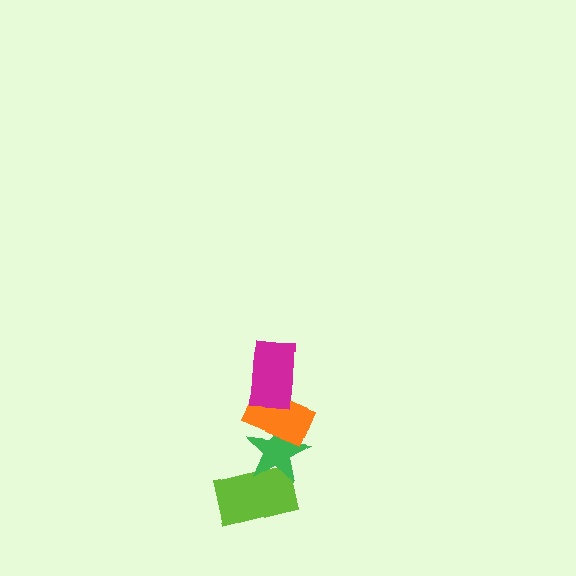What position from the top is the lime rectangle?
The lime rectangle is 4th from the top.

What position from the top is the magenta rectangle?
The magenta rectangle is 1st from the top.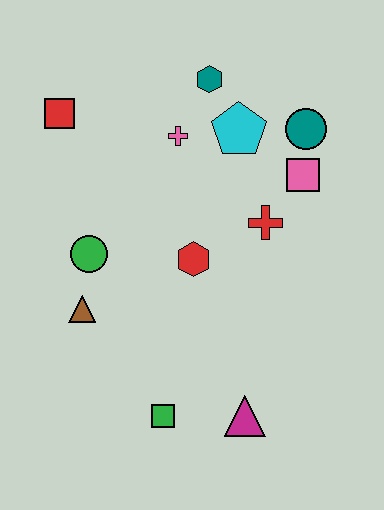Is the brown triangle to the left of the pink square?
Yes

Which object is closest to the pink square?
The teal circle is closest to the pink square.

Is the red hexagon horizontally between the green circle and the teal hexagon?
Yes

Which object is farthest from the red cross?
The red square is farthest from the red cross.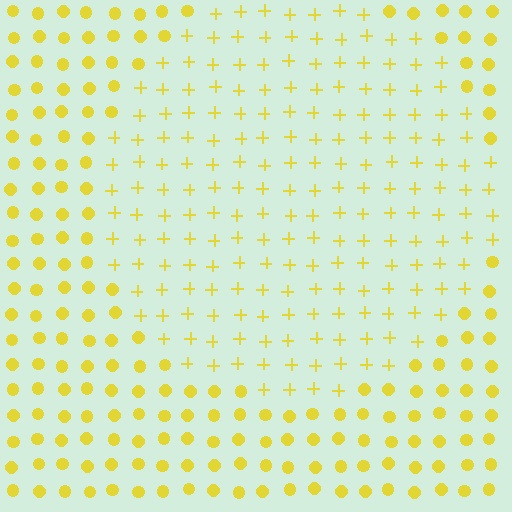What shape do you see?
I see a circle.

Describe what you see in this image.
The image is filled with small yellow elements arranged in a uniform grid. A circle-shaped region contains plus signs, while the surrounding area contains circles. The boundary is defined purely by the change in element shape.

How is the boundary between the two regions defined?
The boundary is defined by a change in element shape: plus signs inside vs. circles outside. All elements share the same color and spacing.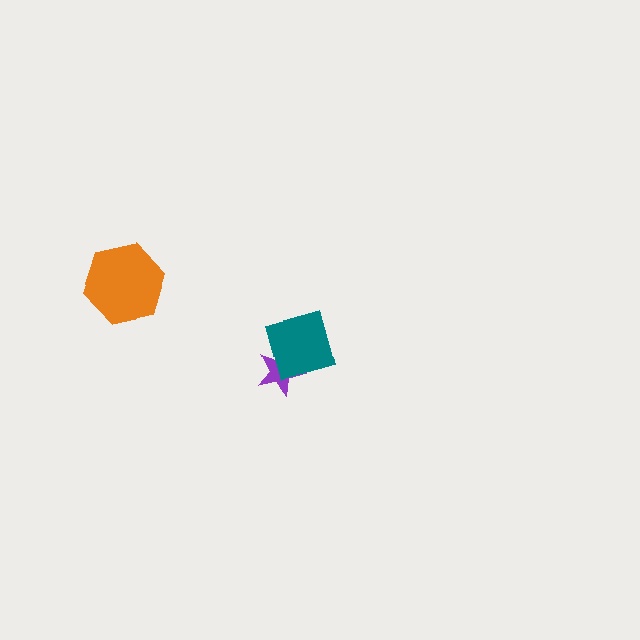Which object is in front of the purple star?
The teal diamond is in front of the purple star.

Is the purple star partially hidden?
Yes, it is partially covered by another shape.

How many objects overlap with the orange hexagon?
0 objects overlap with the orange hexagon.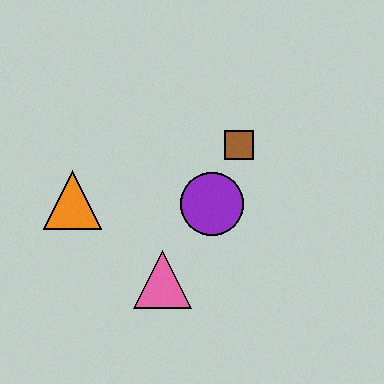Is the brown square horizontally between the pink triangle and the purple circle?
No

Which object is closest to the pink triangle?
The purple circle is closest to the pink triangle.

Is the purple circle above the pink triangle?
Yes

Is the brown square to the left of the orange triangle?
No